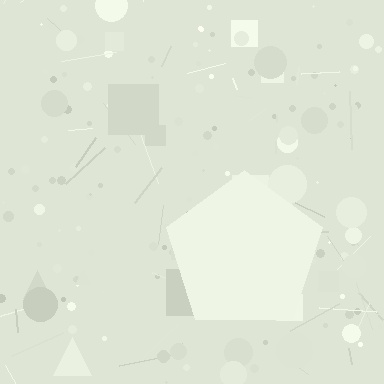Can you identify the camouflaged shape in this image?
The camouflaged shape is a pentagon.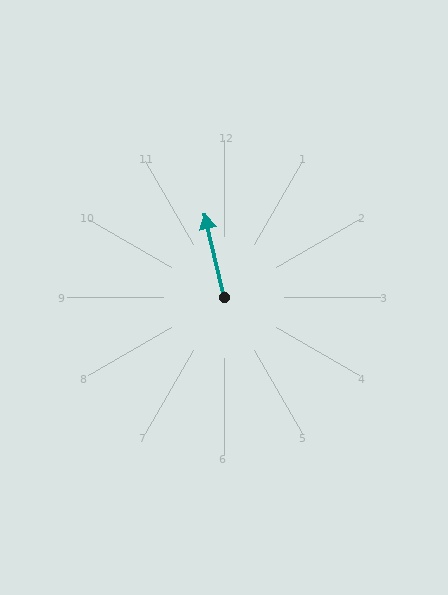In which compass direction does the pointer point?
North.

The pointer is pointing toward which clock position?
Roughly 12 o'clock.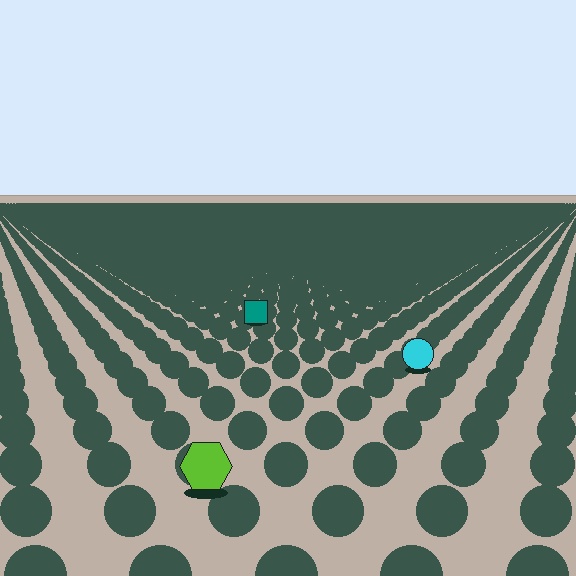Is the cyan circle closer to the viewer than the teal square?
Yes. The cyan circle is closer — you can tell from the texture gradient: the ground texture is coarser near it.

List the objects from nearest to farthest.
From nearest to farthest: the lime hexagon, the cyan circle, the teal square.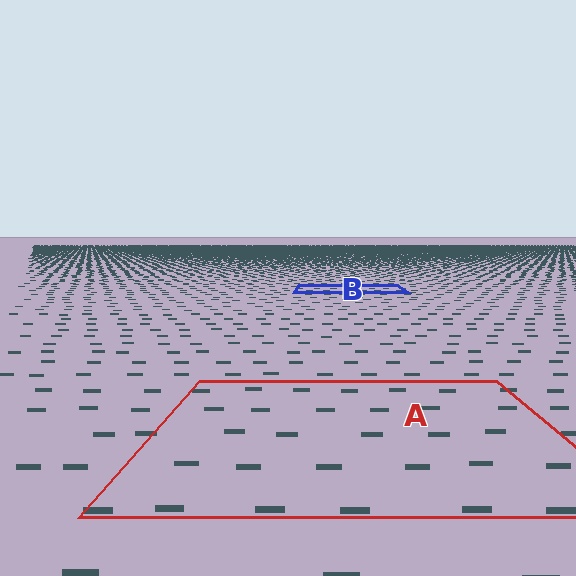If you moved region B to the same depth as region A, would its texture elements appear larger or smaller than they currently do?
They would appear larger. At a closer depth, the same texture elements are projected at a bigger on-screen size.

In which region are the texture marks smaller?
The texture marks are smaller in region B, because it is farther away.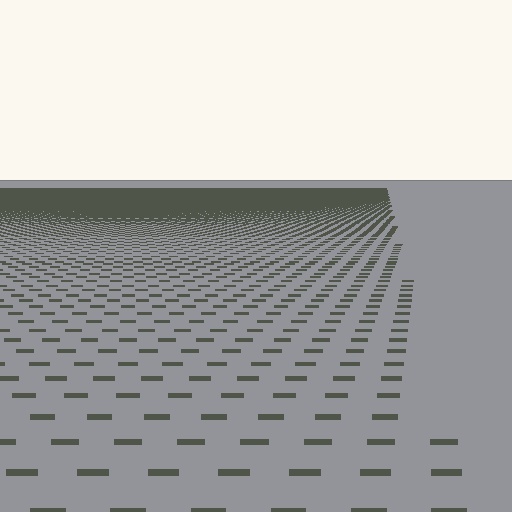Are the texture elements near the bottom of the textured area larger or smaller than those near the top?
Larger. Near the bottom, elements are closer to the viewer and appear at a bigger on-screen size.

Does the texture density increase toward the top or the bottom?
Density increases toward the top.